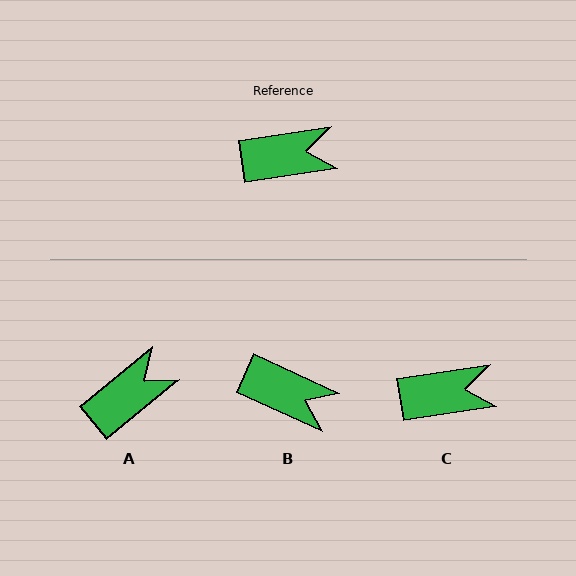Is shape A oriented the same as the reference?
No, it is off by about 31 degrees.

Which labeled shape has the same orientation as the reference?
C.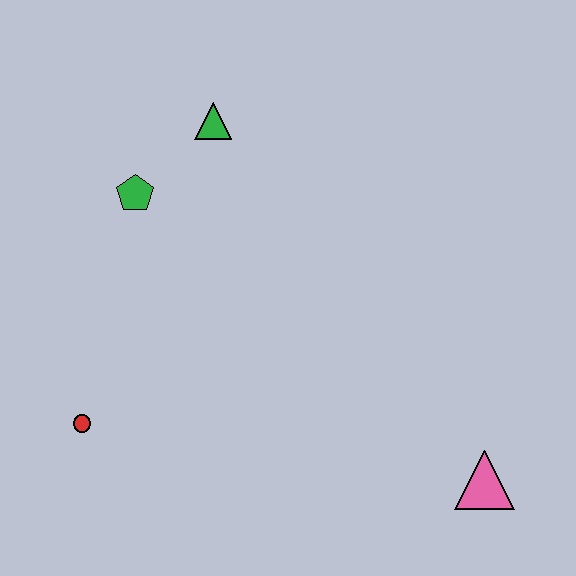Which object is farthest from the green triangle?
The pink triangle is farthest from the green triangle.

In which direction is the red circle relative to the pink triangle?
The red circle is to the left of the pink triangle.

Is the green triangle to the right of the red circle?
Yes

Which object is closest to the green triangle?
The green pentagon is closest to the green triangle.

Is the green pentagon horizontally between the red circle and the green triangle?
Yes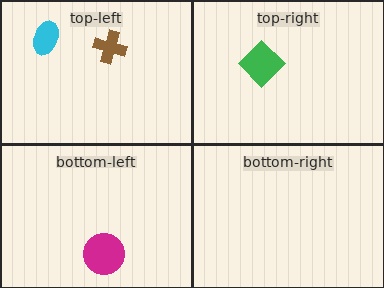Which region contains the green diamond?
The top-right region.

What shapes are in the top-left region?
The cyan ellipse, the brown cross.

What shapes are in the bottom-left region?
The magenta circle.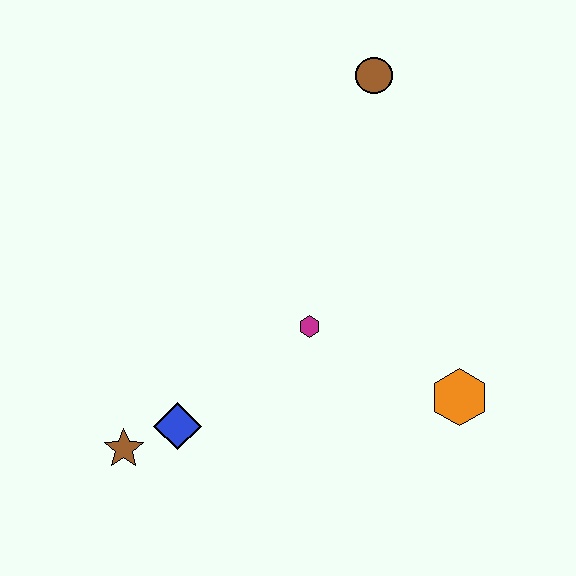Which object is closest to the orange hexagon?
The magenta hexagon is closest to the orange hexagon.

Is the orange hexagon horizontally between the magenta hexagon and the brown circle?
No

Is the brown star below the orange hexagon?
Yes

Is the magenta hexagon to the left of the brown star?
No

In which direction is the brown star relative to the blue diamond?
The brown star is to the left of the blue diamond.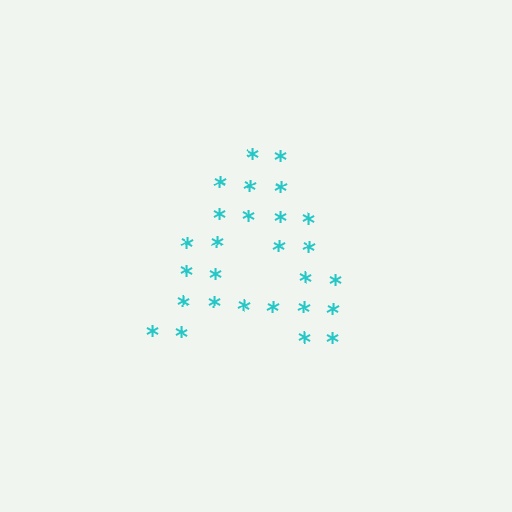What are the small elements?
The small elements are asterisks.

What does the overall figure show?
The overall figure shows the letter A.